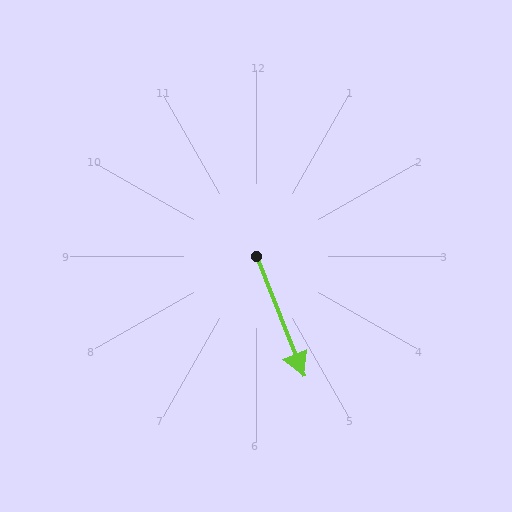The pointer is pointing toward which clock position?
Roughly 5 o'clock.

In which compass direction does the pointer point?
South.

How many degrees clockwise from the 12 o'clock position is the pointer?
Approximately 158 degrees.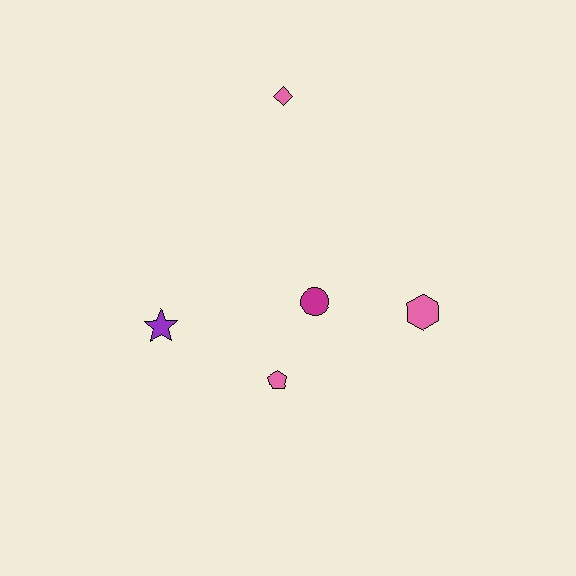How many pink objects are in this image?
There are 3 pink objects.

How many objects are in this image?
There are 5 objects.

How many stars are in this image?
There is 1 star.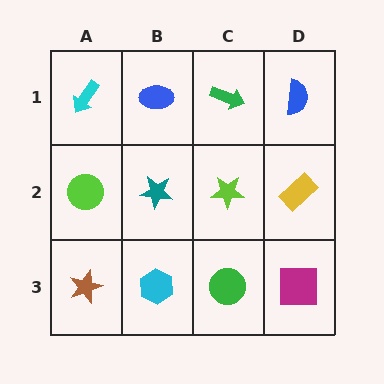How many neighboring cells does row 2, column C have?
4.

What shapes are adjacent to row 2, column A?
A cyan arrow (row 1, column A), a brown star (row 3, column A), a teal star (row 2, column B).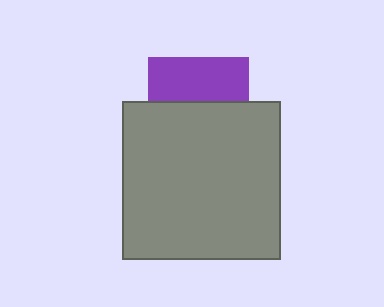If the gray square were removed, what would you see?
You would see the complete purple square.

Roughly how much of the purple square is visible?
A small part of it is visible (roughly 44%).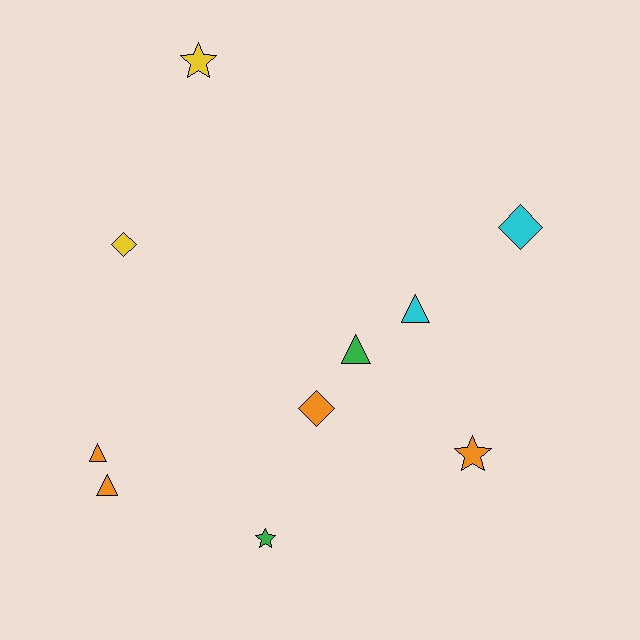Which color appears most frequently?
Orange, with 4 objects.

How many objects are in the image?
There are 10 objects.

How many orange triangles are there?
There are 2 orange triangles.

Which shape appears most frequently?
Triangle, with 4 objects.